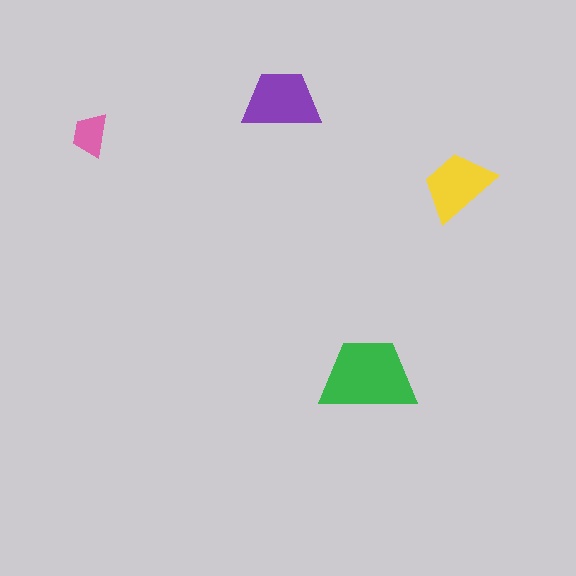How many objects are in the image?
There are 4 objects in the image.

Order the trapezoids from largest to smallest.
the green one, the purple one, the yellow one, the pink one.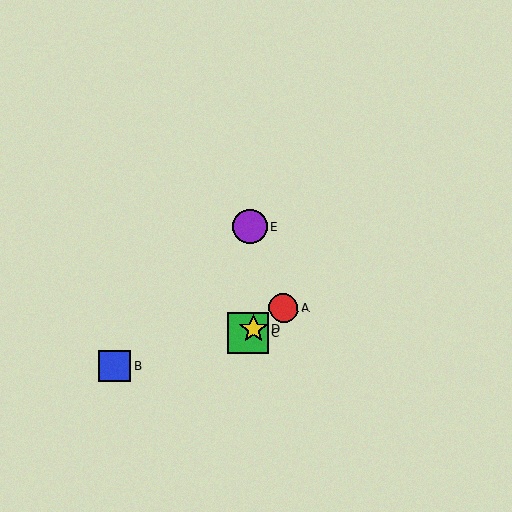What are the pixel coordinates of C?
Object C is at (248, 333).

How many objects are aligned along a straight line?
3 objects (A, C, D) are aligned along a straight line.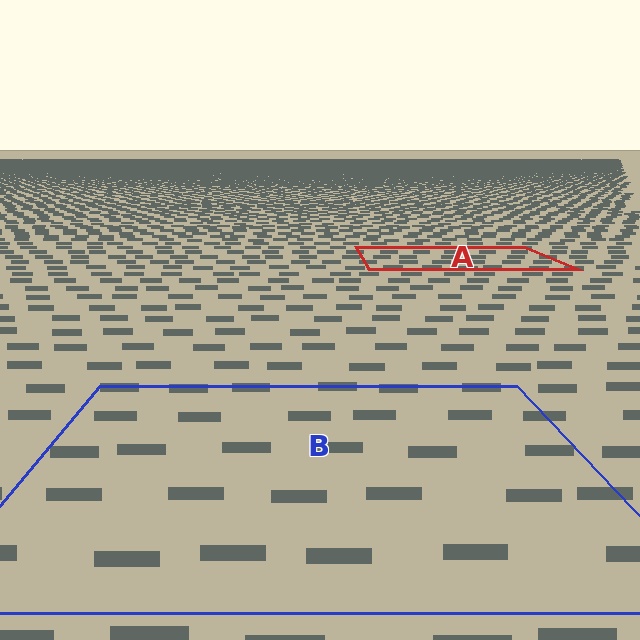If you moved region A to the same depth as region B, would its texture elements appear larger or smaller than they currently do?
They would appear larger. At a closer depth, the same texture elements are projected at a bigger on-screen size.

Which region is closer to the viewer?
Region B is closer. The texture elements there are larger and more spread out.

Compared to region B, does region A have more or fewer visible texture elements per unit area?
Region A has more texture elements per unit area — they are packed more densely because it is farther away.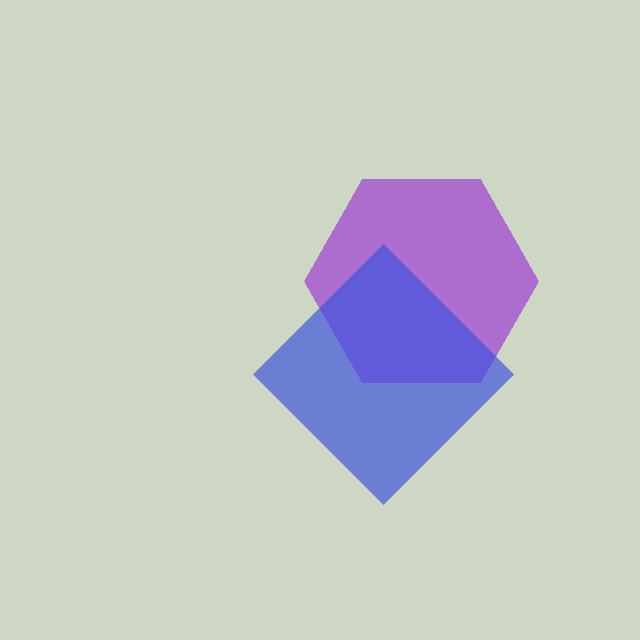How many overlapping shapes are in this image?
There are 2 overlapping shapes in the image.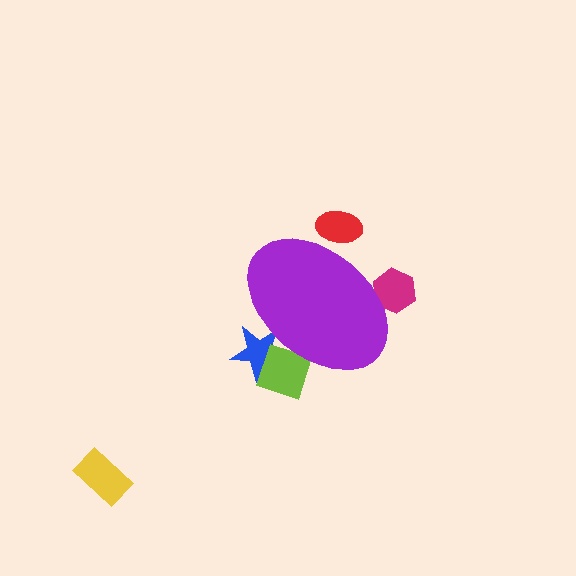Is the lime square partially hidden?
Yes, the lime square is partially hidden behind the purple ellipse.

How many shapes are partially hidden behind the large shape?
4 shapes are partially hidden.